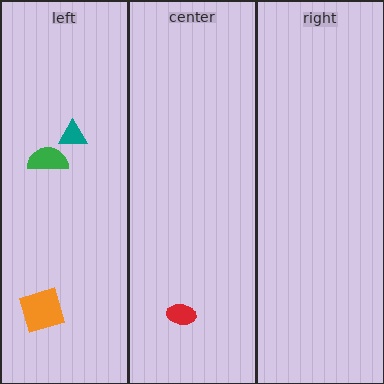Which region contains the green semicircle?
The left region.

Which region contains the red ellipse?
The center region.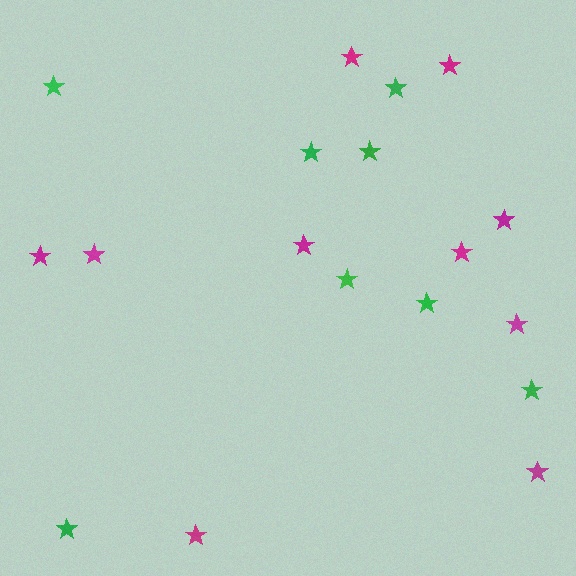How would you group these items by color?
There are 2 groups: one group of green stars (8) and one group of magenta stars (10).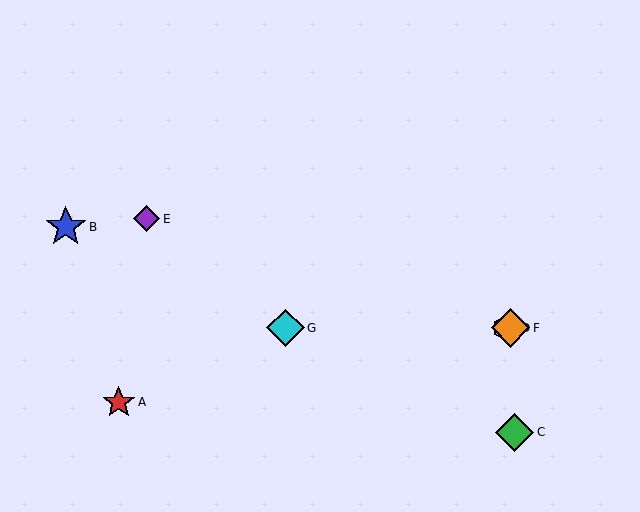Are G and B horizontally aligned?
No, G is at y≈328 and B is at y≈227.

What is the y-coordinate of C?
Object C is at y≈432.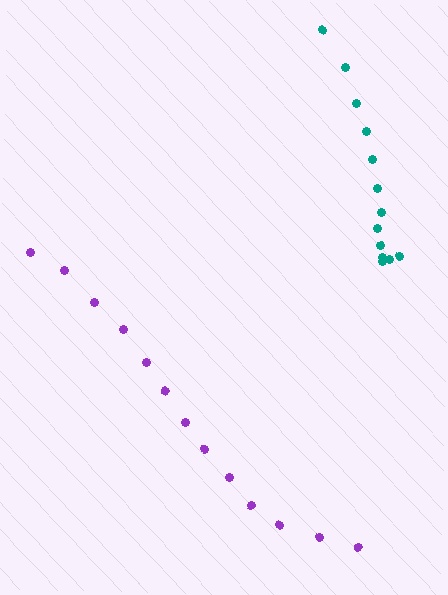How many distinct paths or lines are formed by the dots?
There are 2 distinct paths.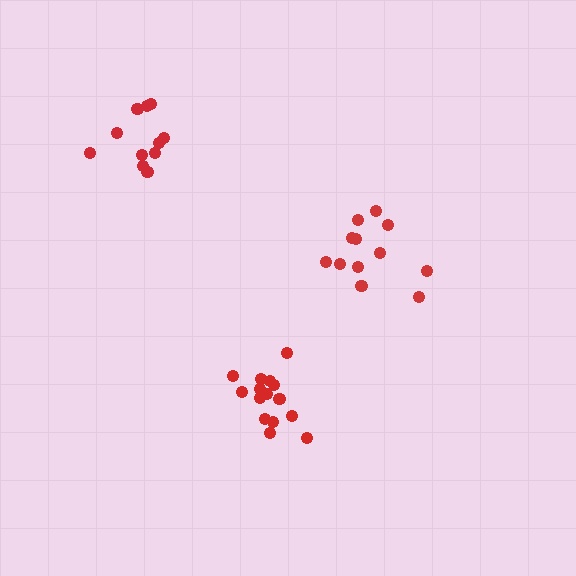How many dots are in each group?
Group 1: 15 dots, Group 2: 12 dots, Group 3: 11 dots (38 total).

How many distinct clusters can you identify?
There are 3 distinct clusters.